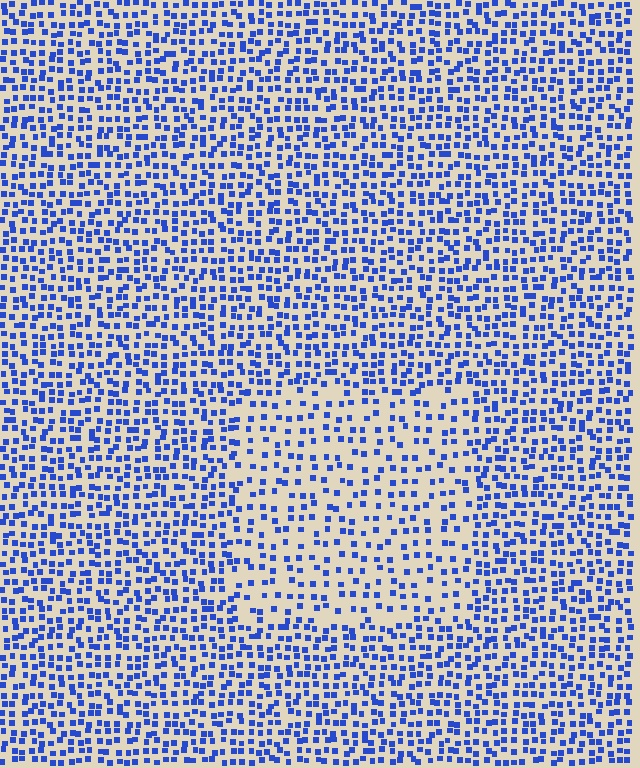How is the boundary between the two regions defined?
The boundary is defined by a change in element density (approximately 1.8x ratio). All elements are the same color, size, and shape.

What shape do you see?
I see a rectangle.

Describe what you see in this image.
The image contains small blue elements arranged at two different densities. A rectangle-shaped region is visible where the elements are less densely packed than the surrounding area.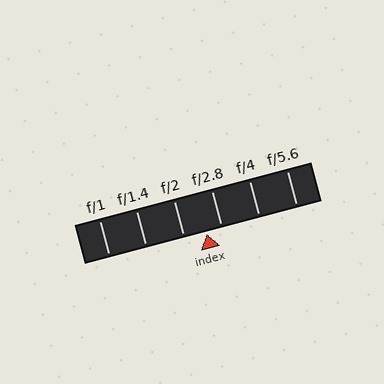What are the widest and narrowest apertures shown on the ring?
The widest aperture shown is f/1 and the narrowest is f/5.6.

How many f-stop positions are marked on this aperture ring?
There are 6 f-stop positions marked.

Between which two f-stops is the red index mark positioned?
The index mark is between f/2 and f/2.8.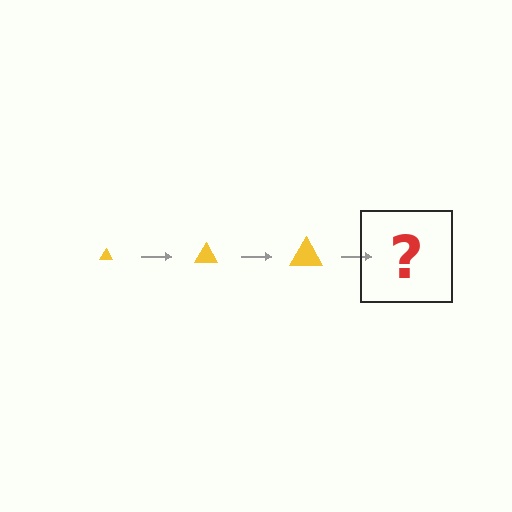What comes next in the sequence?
The next element should be a yellow triangle, larger than the previous one.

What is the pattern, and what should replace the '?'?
The pattern is that the triangle gets progressively larger each step. The '?' should be a yellow triangle, larger than the previous one.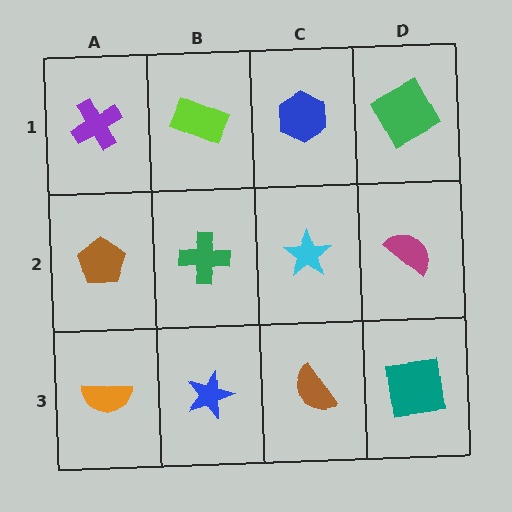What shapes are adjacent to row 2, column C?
A blue hexagon (row 1, column C), a brown semicircle (row 3, column C), a green cross (row 2, column B), a magenta semicircle (row 2, column D).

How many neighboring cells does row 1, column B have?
3.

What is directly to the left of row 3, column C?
A blue star.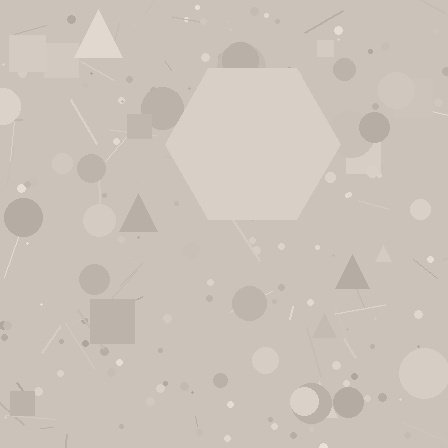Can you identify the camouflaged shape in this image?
The camouflaged shape is a hexagon.